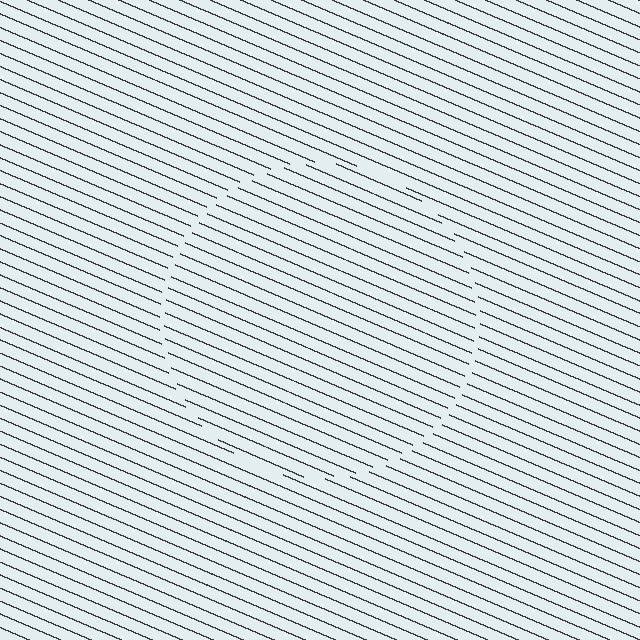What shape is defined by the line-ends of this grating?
An illusory circle. The interior of the shape contains the same grating, shifted by half a period — the contour is defined by the phase discontinuity where line-ends from the inner and outer gratings abut.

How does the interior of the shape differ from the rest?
The interior of the shape contains the same grating, shifted by half a period — the contour is defined by the phase discontinuity where line-ends from the inner and outer gratings abut.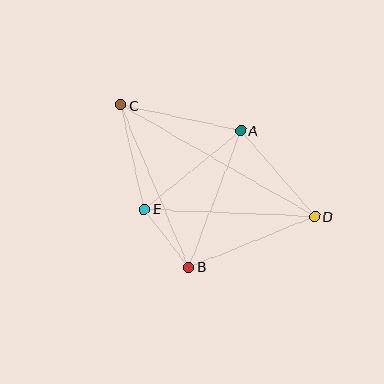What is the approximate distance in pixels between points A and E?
The distance between A and E is approximately 124 pixels.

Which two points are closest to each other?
Points B and E are closest to each other.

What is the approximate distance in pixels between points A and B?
The distance between A and B is approximately 146 pixels.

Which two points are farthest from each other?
Points C and D are farthest from each other.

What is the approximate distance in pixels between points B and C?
The distance between B and C is approximately 176 pixels.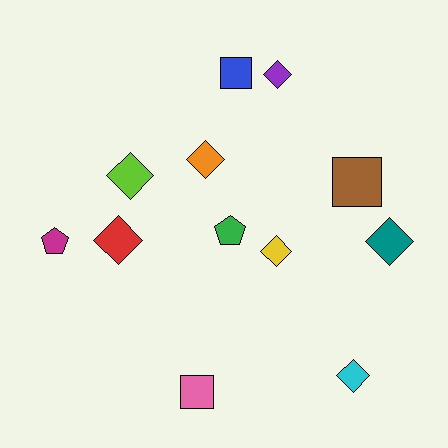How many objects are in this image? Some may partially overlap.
There are 12 objects.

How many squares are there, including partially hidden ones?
There are 3 squares.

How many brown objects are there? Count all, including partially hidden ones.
There is 1 brown object.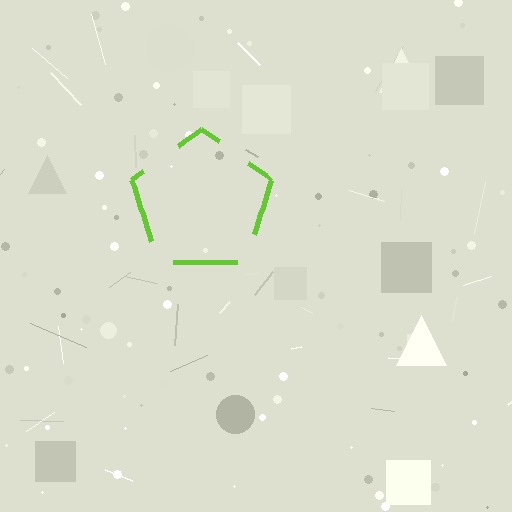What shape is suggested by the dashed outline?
The dashed outline suggests a pentagon.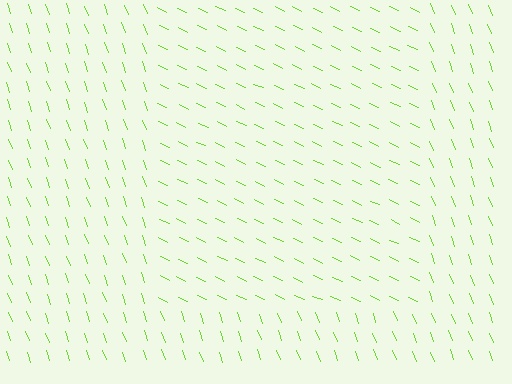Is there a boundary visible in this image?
Yes, there is a texture boundary formed by a change in line orientation.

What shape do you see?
I see a rectangle.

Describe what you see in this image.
The image is filled with small lime line segments. A rectangle region in the image has lines oriented differently from the surrounding lines, creating a visible texture boundary.